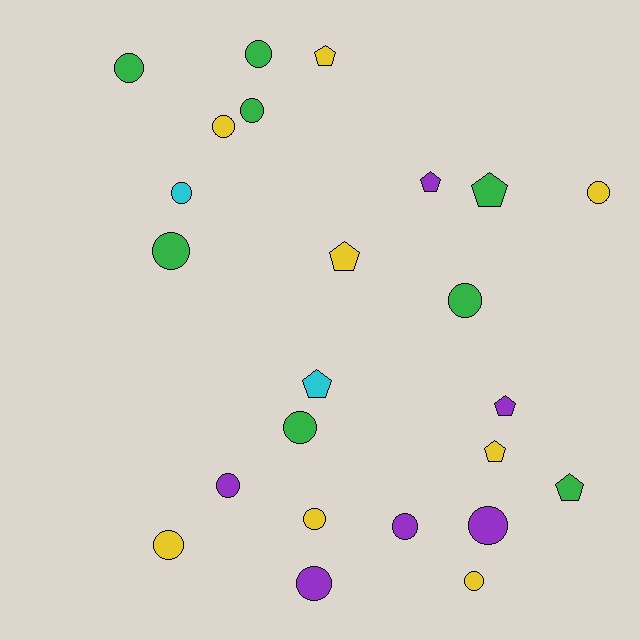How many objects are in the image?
There are 24 objects.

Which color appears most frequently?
Green, with 8 objects.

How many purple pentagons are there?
There are 2 purple pentagons.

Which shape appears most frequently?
Circle, with 16 objects.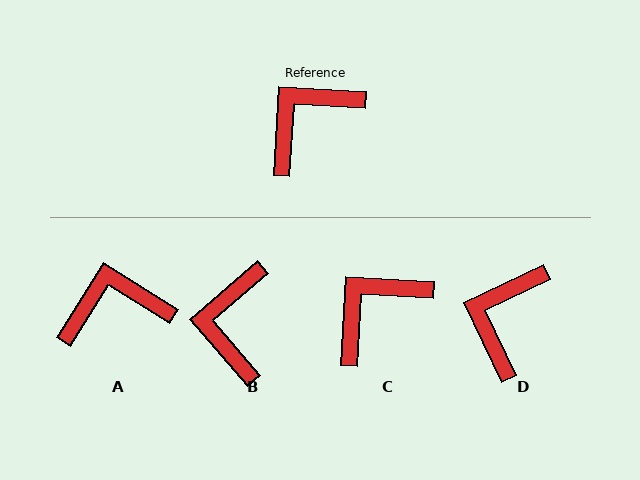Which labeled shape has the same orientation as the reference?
C.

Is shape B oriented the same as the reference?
No, it is off by about 44 degrees.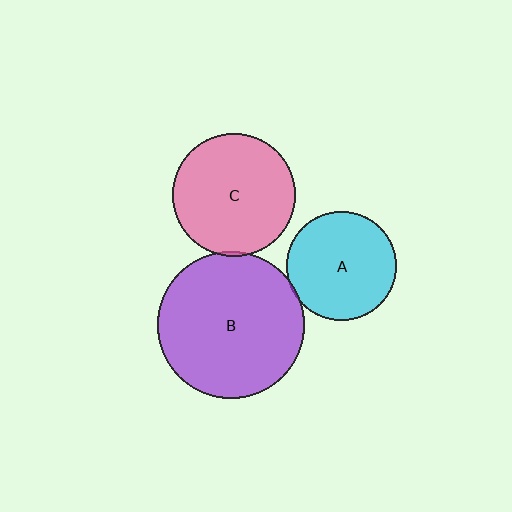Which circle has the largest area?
Circle B (purple).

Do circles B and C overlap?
Yes.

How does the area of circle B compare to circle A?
Approximately 1.8 times.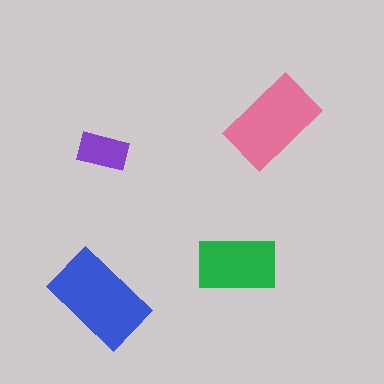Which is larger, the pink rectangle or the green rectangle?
The pink one.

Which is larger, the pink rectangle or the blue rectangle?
The blue one.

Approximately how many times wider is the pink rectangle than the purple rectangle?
About 2 times wider.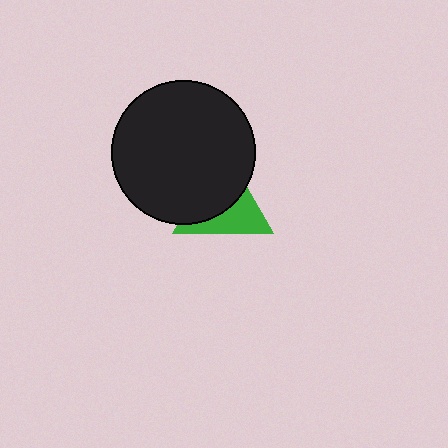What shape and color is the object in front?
The object in front is a black circle.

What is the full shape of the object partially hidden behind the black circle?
The partially hidden object is a green triangle.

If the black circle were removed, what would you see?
You would see the complete green triangle.